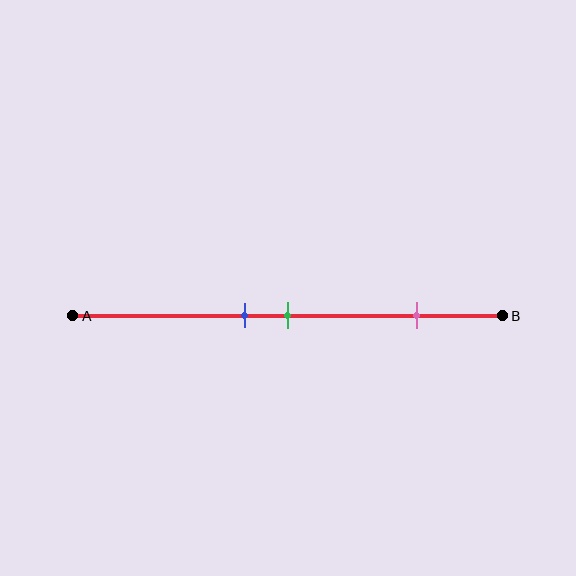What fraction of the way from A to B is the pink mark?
The pink mark is approximately 80% (0.8) of the way from A to B.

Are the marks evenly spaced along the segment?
No, the marks are not evenly spaced.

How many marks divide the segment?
There are 3 marks dividing the segment.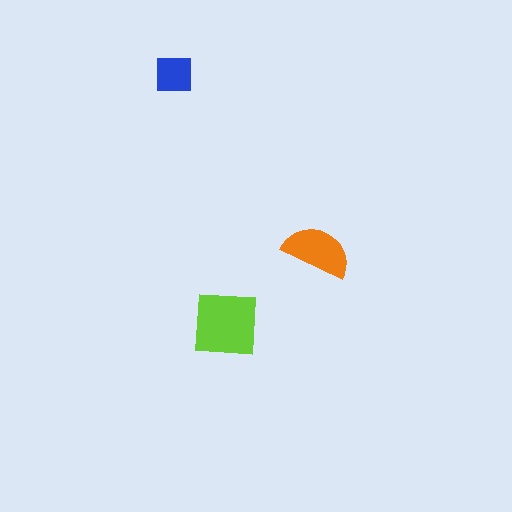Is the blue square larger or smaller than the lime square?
Smaller.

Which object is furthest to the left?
The blue square is leftmost.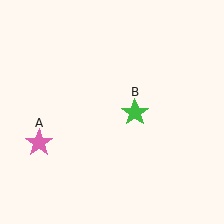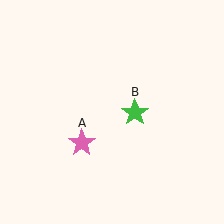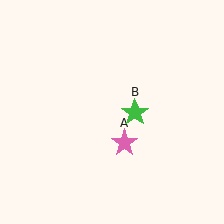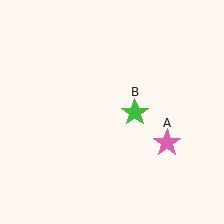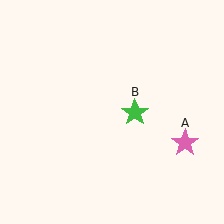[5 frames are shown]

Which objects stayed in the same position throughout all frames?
Green star (object B) remained stationary.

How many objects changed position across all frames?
1 object changed position: pink star (object A).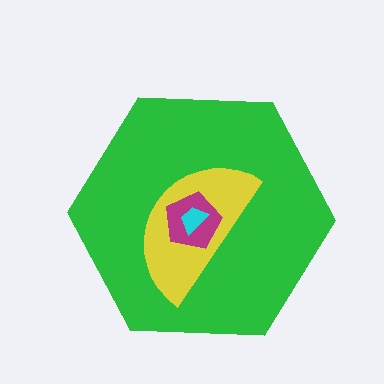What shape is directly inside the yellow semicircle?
The magenta pentagon.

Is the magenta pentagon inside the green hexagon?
Yes.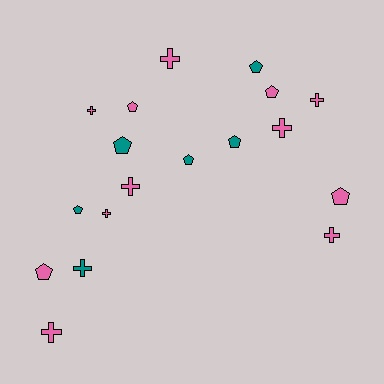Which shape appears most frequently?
Pentagon, with 9 objects.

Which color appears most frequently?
Pink, with 12 objects.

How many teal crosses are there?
There is 1 teal cross.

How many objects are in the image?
There are 18 objects.